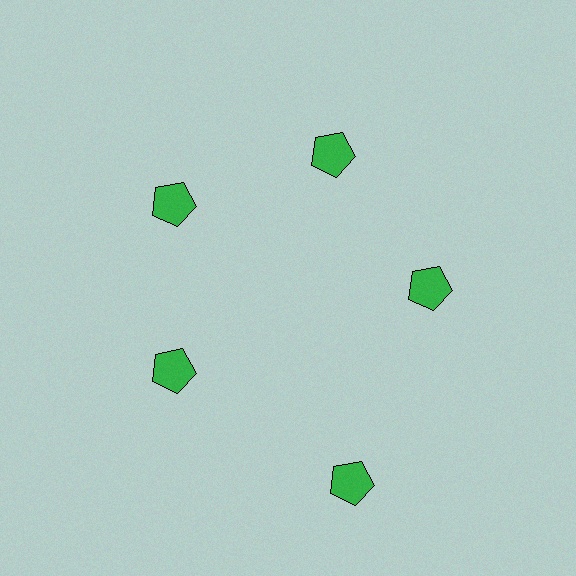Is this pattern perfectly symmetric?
No. The 5 green pentagons are arranged in a ring, but one element near the 5 o'clock position is pushed outward from the center, breaking the 5-fold rotational symmetry.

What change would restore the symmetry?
The symmetry would be restored by moving it inward, back onto the ring so that all 5 pentagons sit at equal angles and equal distance from the center.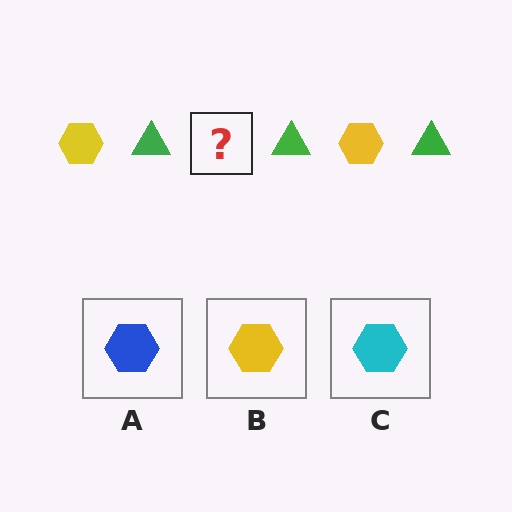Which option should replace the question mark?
Option B.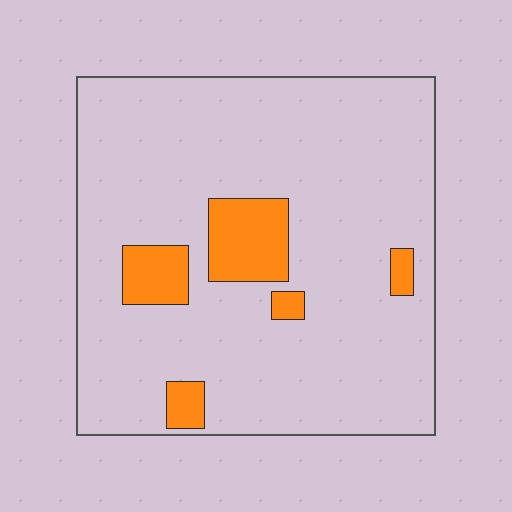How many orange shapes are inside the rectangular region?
5.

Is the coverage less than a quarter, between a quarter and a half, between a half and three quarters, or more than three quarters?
Less than a quarter.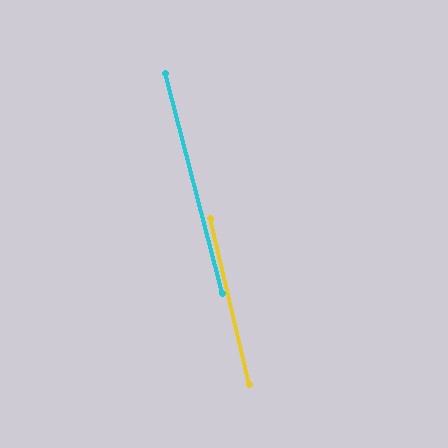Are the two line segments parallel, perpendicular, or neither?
Parallel — their directions differ by only 1.8°.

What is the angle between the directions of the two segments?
Approximately 2 degrees.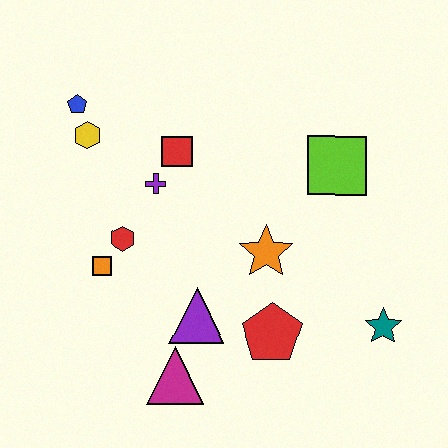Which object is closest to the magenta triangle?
The purple triangle is closest to the magenta triangle.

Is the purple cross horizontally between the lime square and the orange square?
Yes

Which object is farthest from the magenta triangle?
The blue pentagon is farthest from the magenta triangle.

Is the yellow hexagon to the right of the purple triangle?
No